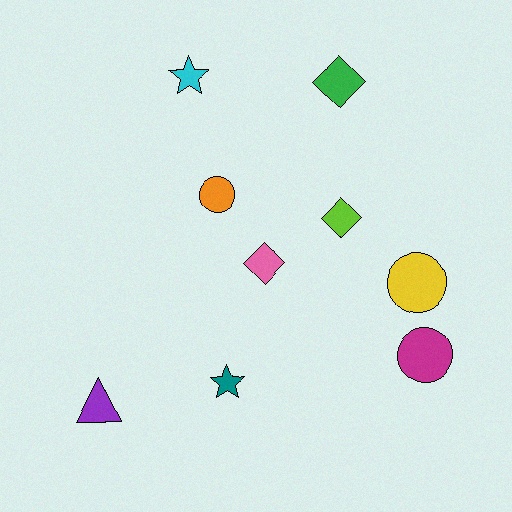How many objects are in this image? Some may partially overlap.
There are 9 objects.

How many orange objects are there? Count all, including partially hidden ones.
There is 1 orange object.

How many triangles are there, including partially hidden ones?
There is 1 triangle.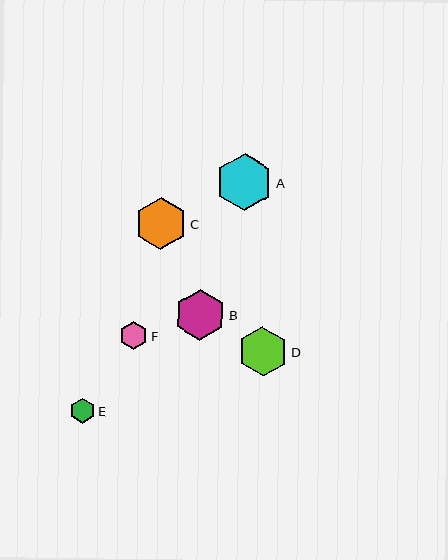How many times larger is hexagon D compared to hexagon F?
Hexagon D is approximately 1.8 times the size of hexagon F.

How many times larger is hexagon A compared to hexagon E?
Hexagon A is approximately 2.3 times the size of hexagon E.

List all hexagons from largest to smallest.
From largest to smallest: A, C, B, D, F, E.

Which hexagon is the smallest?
Hexagon E is the smallest with a size of approximately 25 pixels.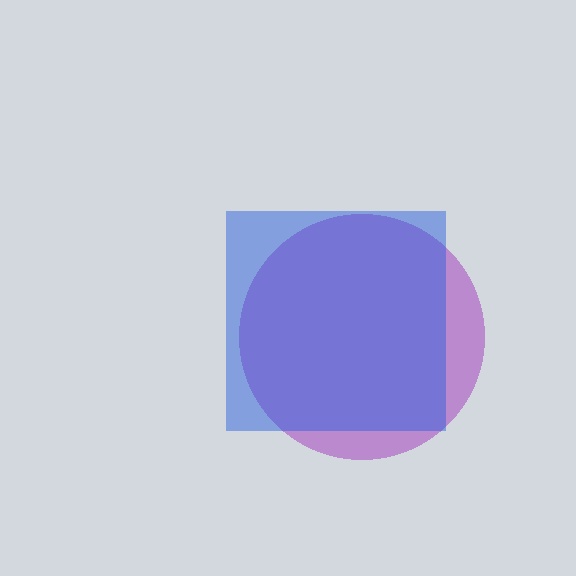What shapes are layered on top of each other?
The layered shapes are: a purple circle, a blue square.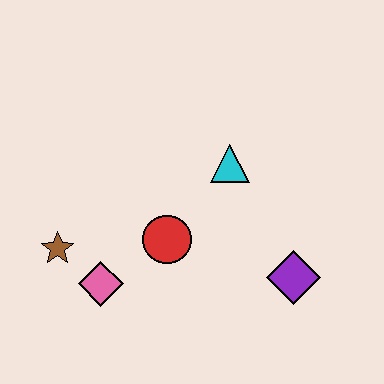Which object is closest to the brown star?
The pink diamond is closest to the brown star.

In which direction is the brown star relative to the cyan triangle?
The brown star is to the left of the cyan triangle.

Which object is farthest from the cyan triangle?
The brown star is farthest from the cyan triangle.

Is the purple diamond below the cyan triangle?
Yes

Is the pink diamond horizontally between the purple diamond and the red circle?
No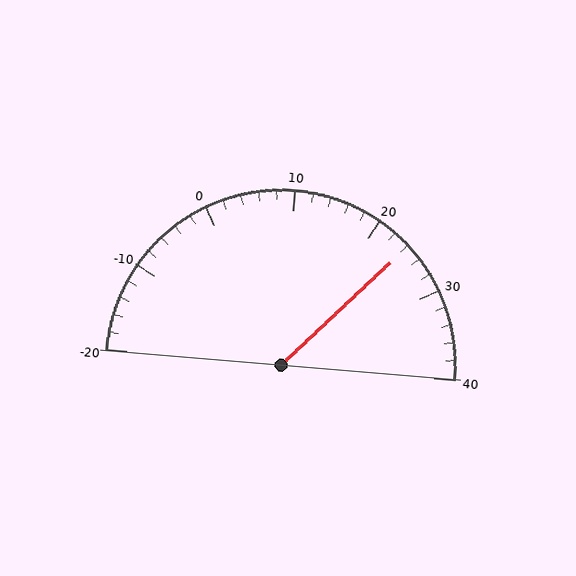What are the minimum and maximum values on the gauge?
The gauge ranges from -20 to 40.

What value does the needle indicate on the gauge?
The needle indicates approximately 24.